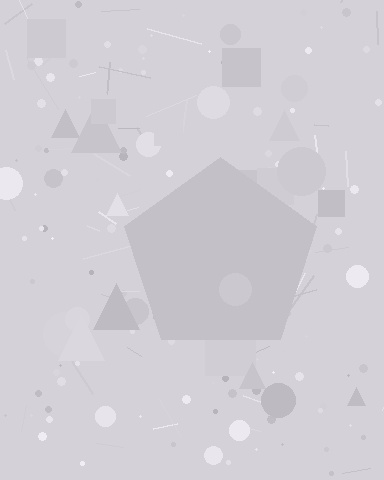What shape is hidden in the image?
A pentagon is hidden in the image.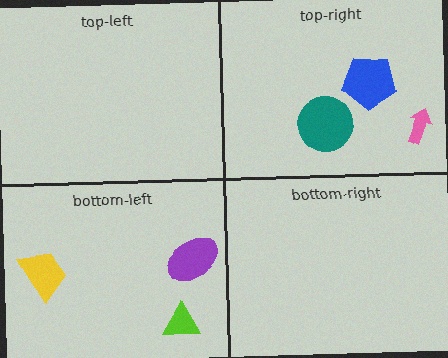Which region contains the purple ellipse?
The bottom-left region.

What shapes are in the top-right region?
The blue pentagon, the pink arrow, the teal circle.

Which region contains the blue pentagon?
The top-right region.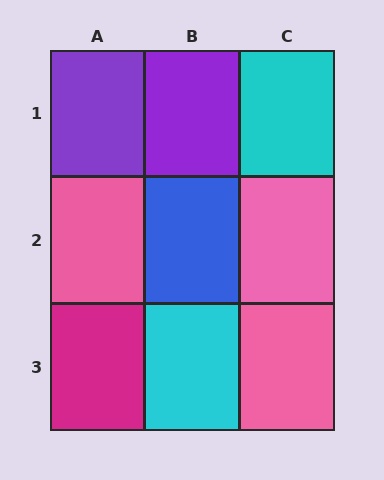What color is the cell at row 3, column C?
Pink.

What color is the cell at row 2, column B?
Blue.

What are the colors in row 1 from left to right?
Purple, purple, cyan.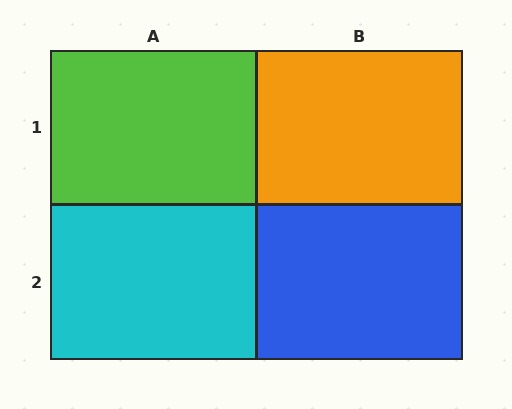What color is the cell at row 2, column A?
Cyan.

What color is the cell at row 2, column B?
Blue.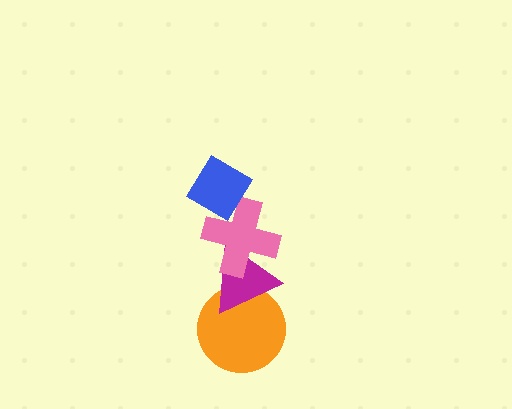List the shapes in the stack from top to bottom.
From top to bottom: the blue diamond, the pink cross, the magenta triangle, the orange circle.